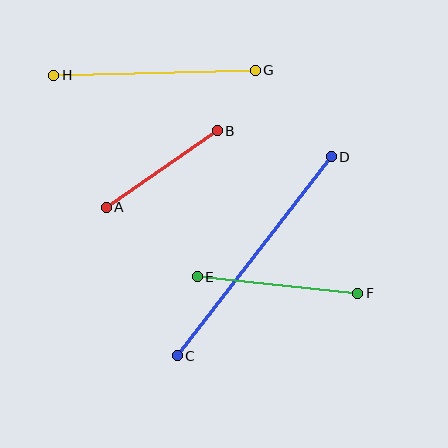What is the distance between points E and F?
The distance is approximately 161 pixels.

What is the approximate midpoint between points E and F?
The midpoint is at approximately (277, 285) pixels.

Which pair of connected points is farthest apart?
Points C and D are farthest apart.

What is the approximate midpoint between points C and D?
The midpoint is at approximately (254, 256) pixels.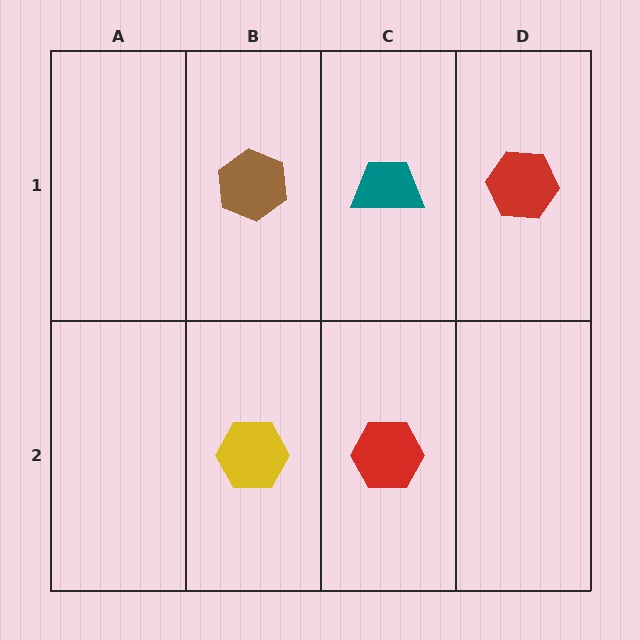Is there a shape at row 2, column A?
No, that cell is empty.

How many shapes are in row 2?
2 shapes.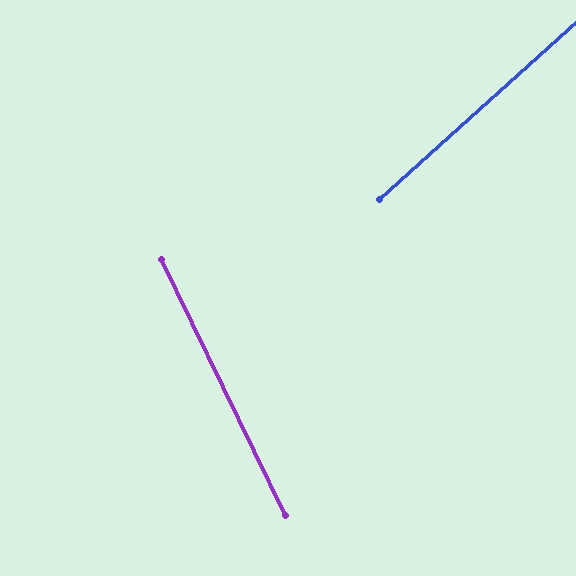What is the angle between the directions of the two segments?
Approximately 74 degrees.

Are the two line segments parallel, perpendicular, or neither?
Neither parallel nor perpendicular — they differ by about 74°.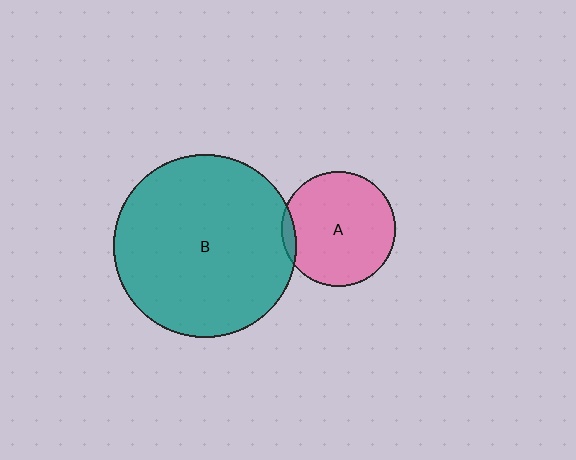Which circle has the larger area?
Circle B (teal).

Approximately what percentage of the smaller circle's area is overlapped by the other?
Approximately 5%.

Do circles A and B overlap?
Yes.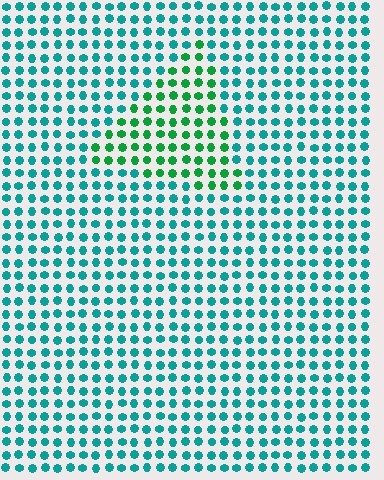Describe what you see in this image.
The image is filled with small teal elements in a uniform arrangement. A triangle-shaped region is visible where the elements are tinted to a slightly different hue, forming a subtle color boundary.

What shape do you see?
I see a triangle.